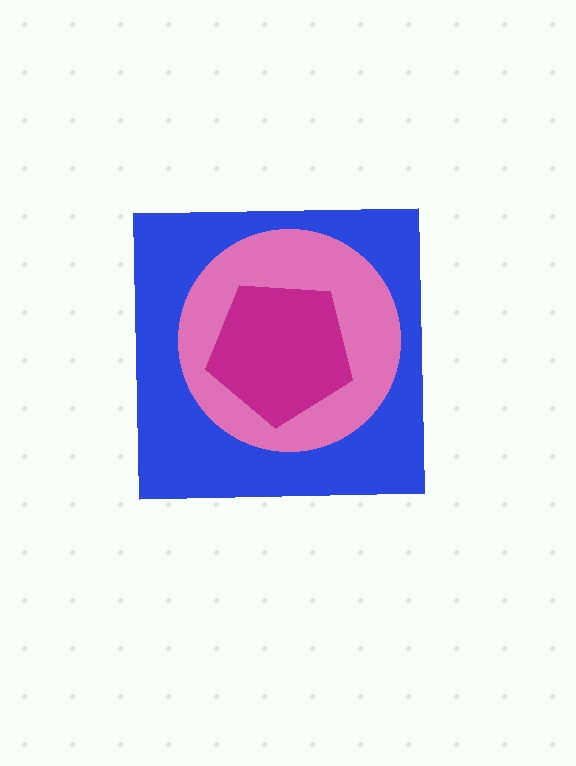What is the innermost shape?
The magenta pentagon.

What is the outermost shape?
The blue square.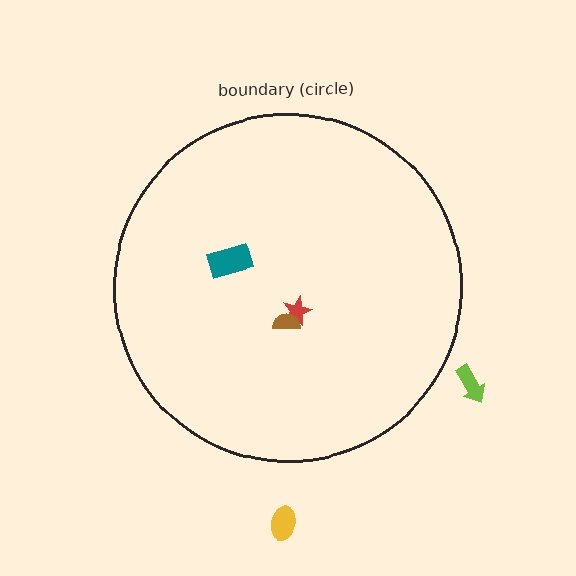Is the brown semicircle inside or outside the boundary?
Inside.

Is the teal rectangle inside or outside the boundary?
Inside.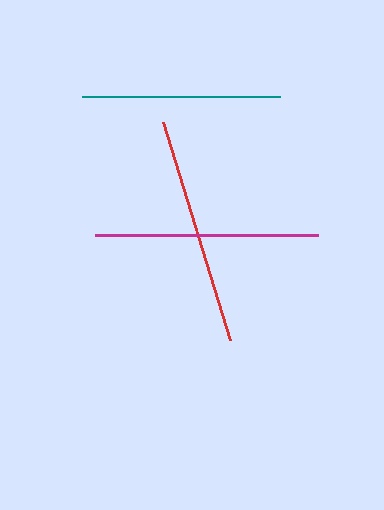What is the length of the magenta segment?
The magenta segment is approximately 223 pixels long.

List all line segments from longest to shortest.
From longest to shortest: red, magenta, teal.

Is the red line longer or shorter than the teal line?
The red line is longer than the teal line.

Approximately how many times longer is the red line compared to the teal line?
The red line is approximately 1.2 times the length of the teal line.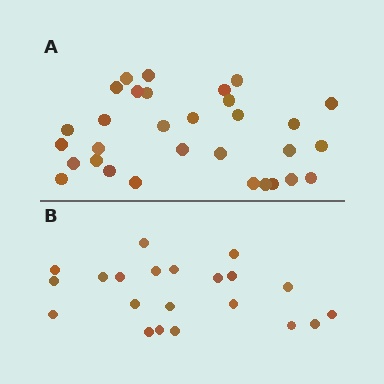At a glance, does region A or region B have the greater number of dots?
Region A (the top region) has more dots.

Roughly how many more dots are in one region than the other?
Region A has roughly 10 or so more dots than region B.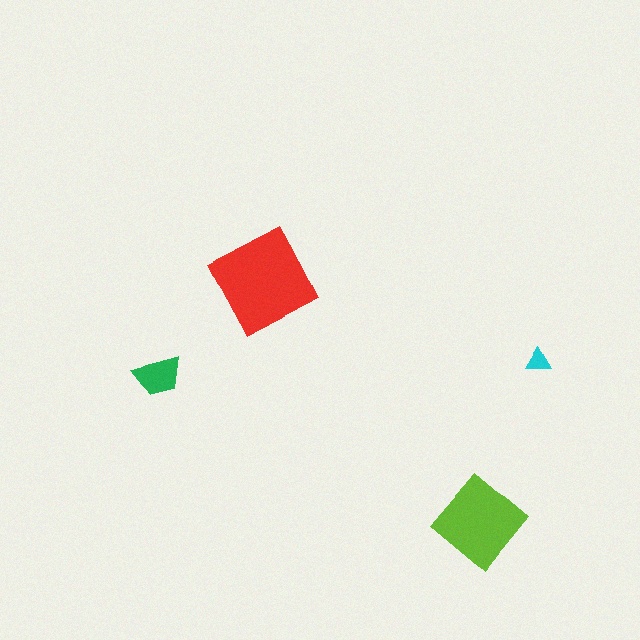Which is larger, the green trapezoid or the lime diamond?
The lime diamond.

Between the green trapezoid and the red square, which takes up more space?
The red square.